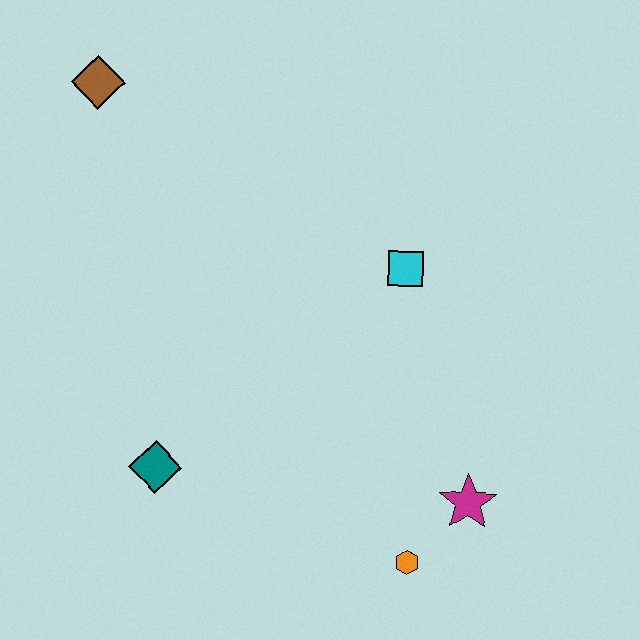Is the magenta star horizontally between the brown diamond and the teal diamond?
No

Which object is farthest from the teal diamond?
The brown diamond is farthest from the teal diamond.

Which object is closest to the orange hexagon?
The magenta star is closest to the orange hexagon.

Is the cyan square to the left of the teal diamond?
No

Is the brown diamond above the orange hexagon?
Yes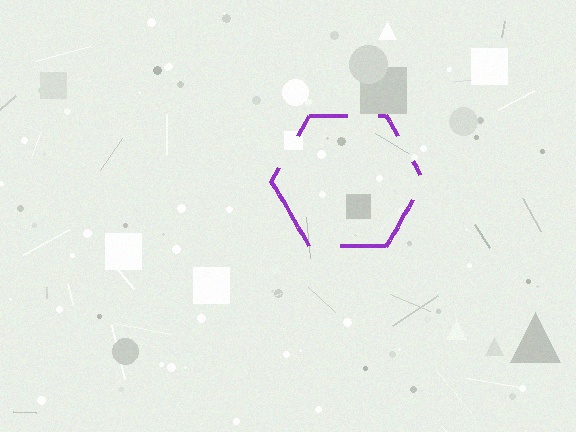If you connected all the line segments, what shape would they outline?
They would outline a hexagon.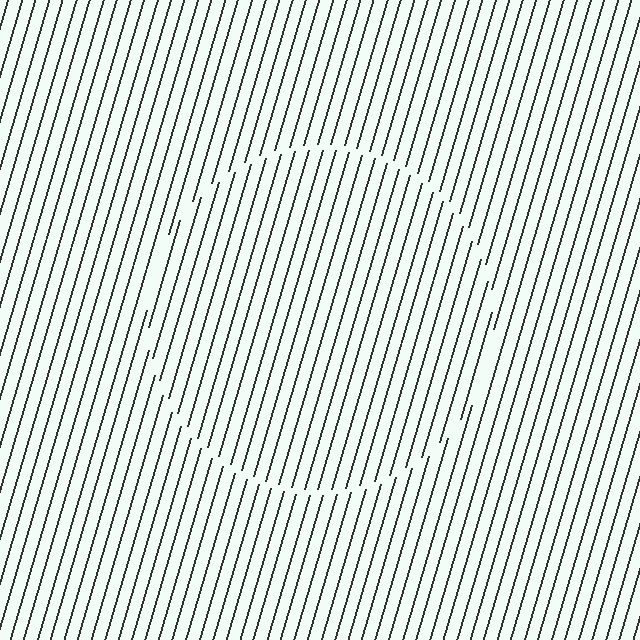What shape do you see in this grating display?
An illusory circle. The interior of the shape contains the same grating, shifted by half a period — the contour is defined by the phase discontinuity where line-ends from the inner and outer gratings abut.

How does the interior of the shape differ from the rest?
The interior of the shape contains the same grating, shifted by half a period — the contour is defined by the phase discontinuity where line-ends from the inner and outer gratings abut.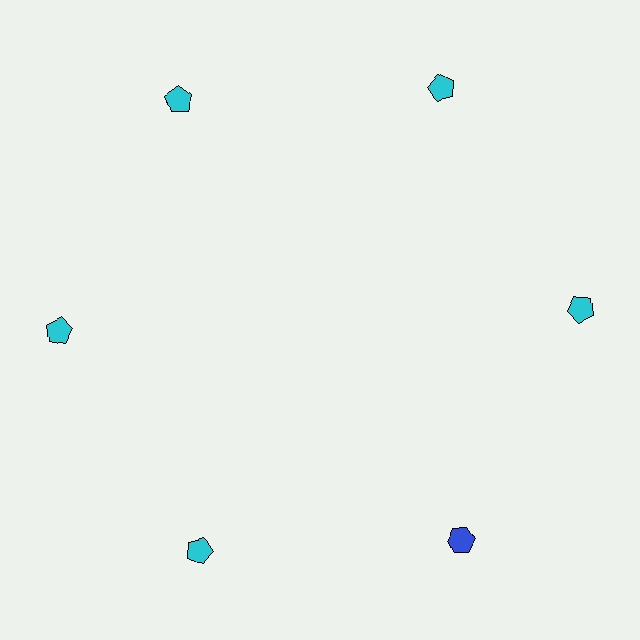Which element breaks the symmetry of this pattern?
The blue hexagon at roughly the 5 o'clock position breaks the symmetry. All other shapes are cyan pentagons.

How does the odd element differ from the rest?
It differs in both color (blue instead of cyan) and shape (hexagon instead of pentagon).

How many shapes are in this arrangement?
There are 6 shapes arranged in a ring pattern.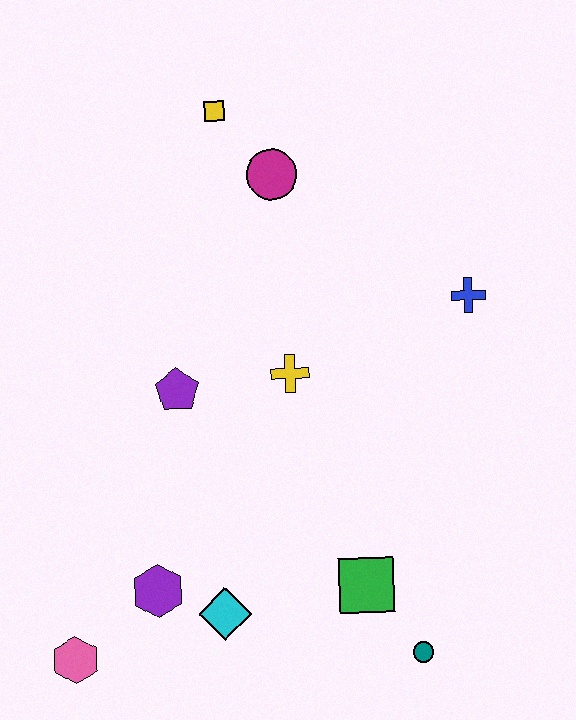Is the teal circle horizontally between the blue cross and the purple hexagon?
Yes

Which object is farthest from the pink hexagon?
The yellow square is farthest from the pink hexagon.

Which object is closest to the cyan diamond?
The purple hexagon is closest to the cyan diamond.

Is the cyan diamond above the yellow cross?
No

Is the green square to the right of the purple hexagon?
Yes